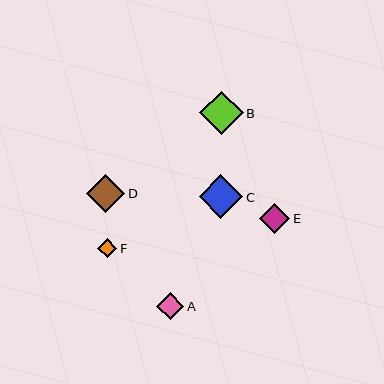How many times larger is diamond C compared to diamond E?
Diamond C is approximately 1.4 times the size of diamond E.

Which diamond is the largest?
Diamond C is the largest with a size of approximately 44 pixels.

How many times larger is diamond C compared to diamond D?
Diamond C is approximately 1.1 times the size of diamond D.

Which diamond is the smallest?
Diamond F is the smallest with a size of approximately 19 pixels.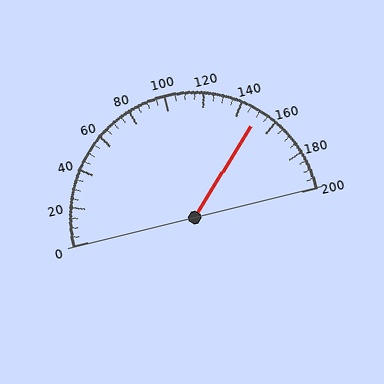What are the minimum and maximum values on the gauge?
The gauge ranges from 0 to 200.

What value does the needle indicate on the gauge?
The needle indicates approximately 150.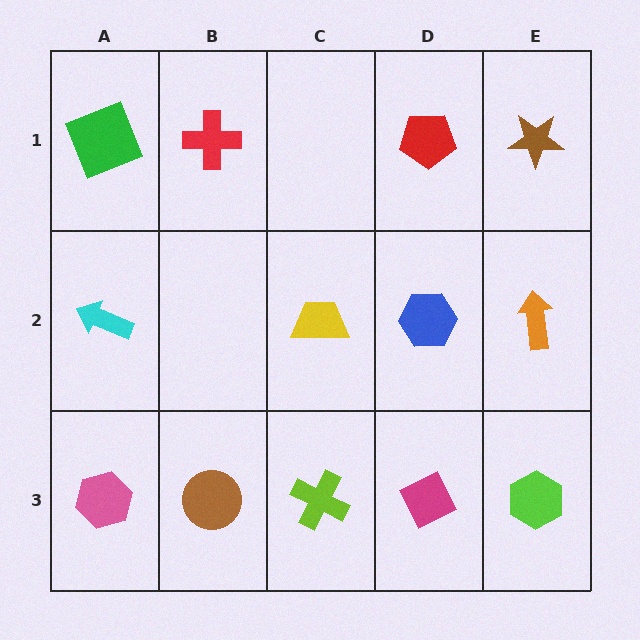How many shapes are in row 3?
5 shapes.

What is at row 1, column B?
A red cross.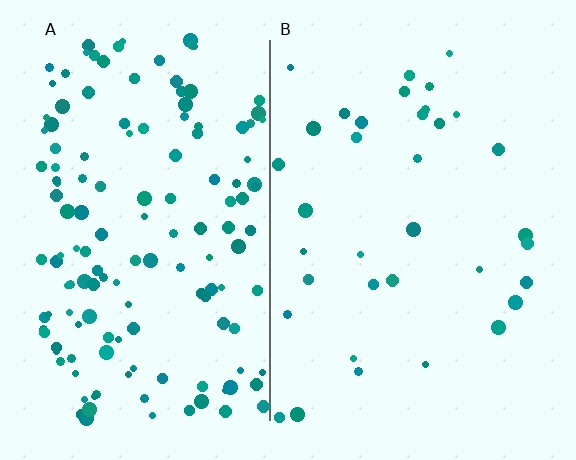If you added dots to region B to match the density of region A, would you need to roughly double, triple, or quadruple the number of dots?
Approximately quadruple.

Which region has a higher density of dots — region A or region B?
A (the left).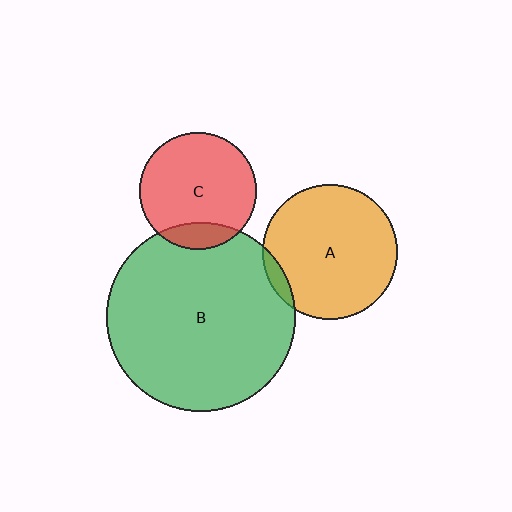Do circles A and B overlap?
Yes.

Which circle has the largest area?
Circle B (green).